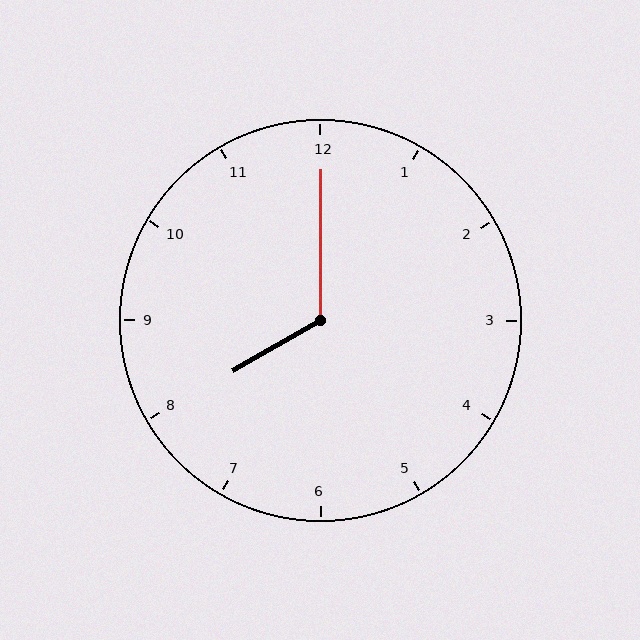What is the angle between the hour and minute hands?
Approximately 120 degrees.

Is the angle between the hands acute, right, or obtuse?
It is obtuse.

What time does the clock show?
8:00.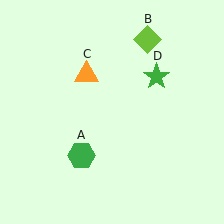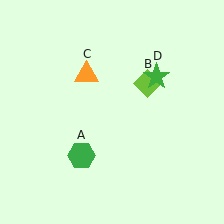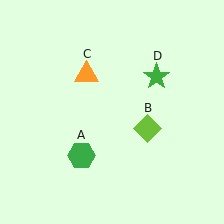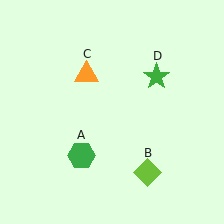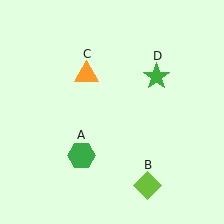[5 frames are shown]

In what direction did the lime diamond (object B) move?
The lime diamond (object B) moved down.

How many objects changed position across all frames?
1 object changed position: lime diamond (object B).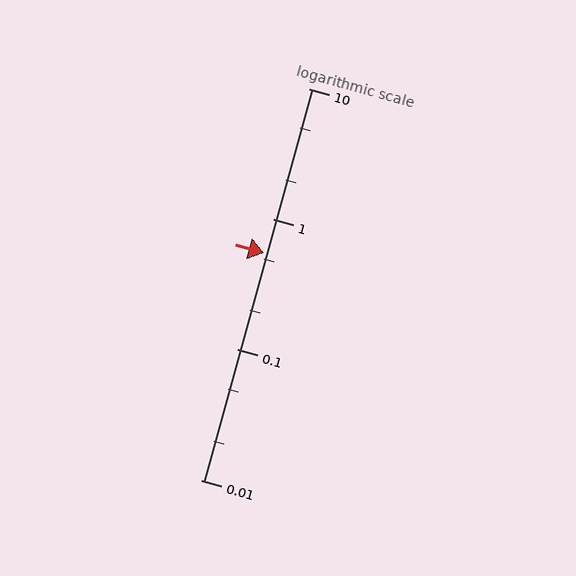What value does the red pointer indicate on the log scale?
The pointer indicates approximately 0.55.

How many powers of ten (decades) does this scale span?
The scale spans 3 decades, from 0.01 to 10.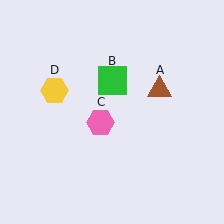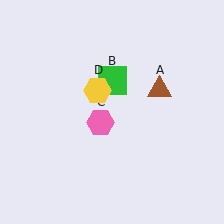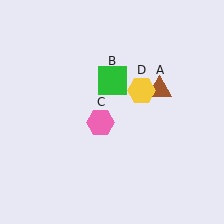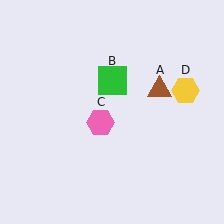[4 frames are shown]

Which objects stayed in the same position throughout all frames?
Brown triangle (object A) and green square (object B) and pink hexagon (object C) remained stationary.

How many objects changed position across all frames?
1 object changed position: yellow hexagon (object D).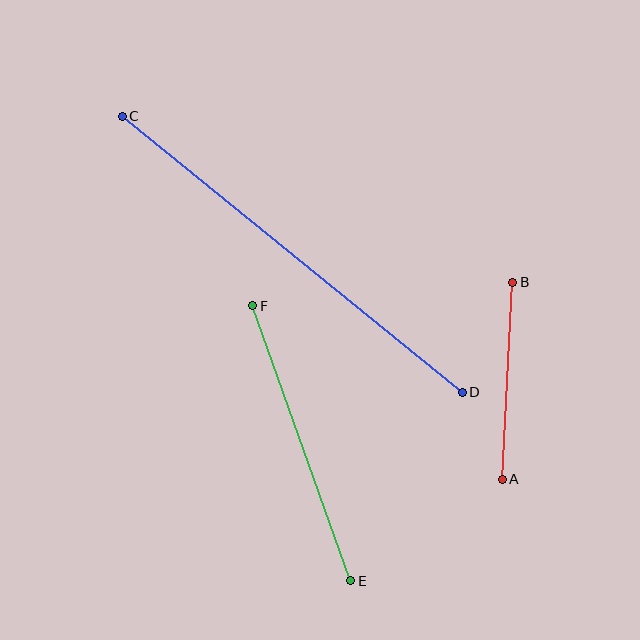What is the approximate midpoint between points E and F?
The midpoint is at approximately (302, 443) pixels.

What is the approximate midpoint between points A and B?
The midpoint is at approximately (507, 381) pixels.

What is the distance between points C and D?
The distance is approximately 438 pixels.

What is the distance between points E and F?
The distance is approximately 292 pixels.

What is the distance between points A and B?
The distance is approximately 197 pixels.